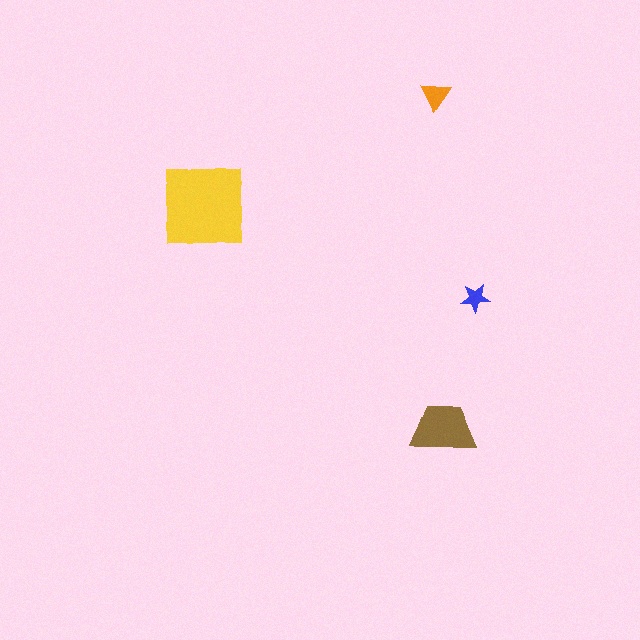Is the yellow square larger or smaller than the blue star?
Larger.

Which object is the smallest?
The blue star.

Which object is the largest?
The yellow square.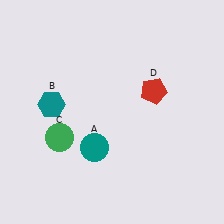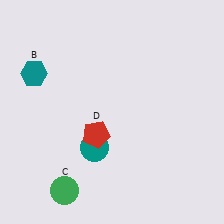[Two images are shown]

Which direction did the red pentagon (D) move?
The red pentagon (D) moved left.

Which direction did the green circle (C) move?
The green circle (C) moved down.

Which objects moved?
The objects that moved are: the teal hexagon (B), the green circle (C), the red pentagon (D).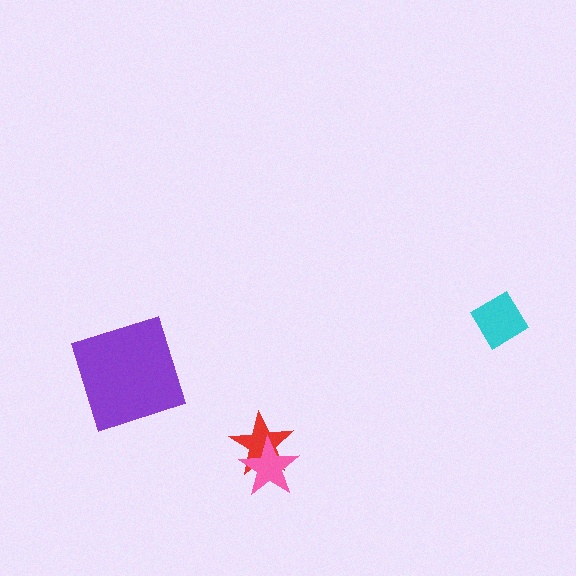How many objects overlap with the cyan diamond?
0 objects overlap with the cyan diamond.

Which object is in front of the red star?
The pink star is in front of the red star.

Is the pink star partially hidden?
No, no other shape covers it.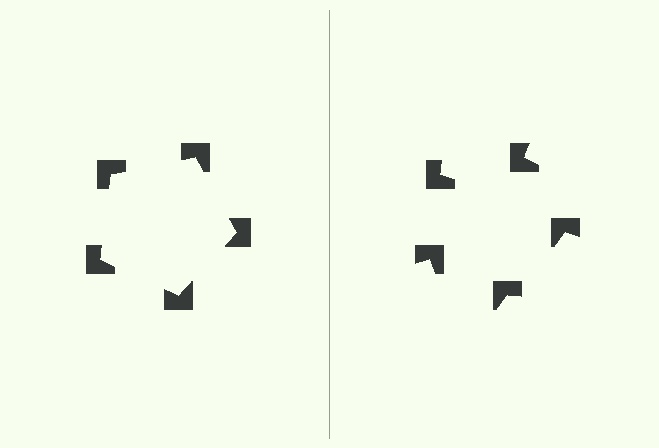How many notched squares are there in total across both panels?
10 — 5 on each side.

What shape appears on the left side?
An illusory pentagon.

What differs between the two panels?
The notched squares are positioned identically on both sides; only the wedge orientations differ. On the left they align to a pentagon; on the right they are misaligned.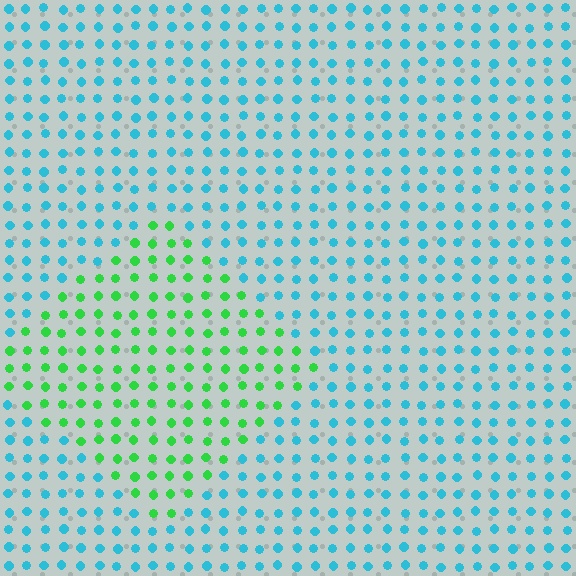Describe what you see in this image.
The image is filled with small cyan elements in a uniform arrangement. A diamond-shaped region is visible where the elements are tinted to a slightly different hue, forming a subtle color boundary.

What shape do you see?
I see a diamond.